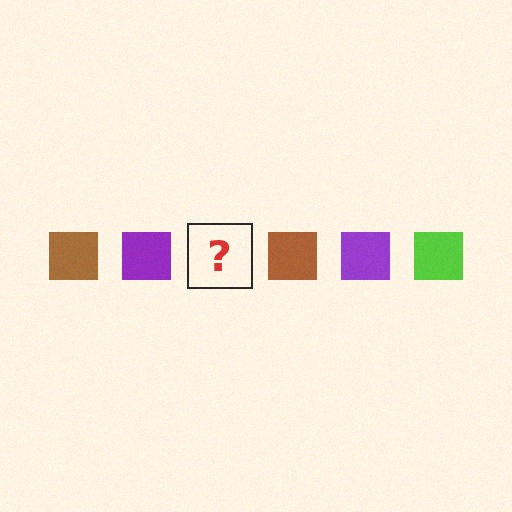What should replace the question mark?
The question mark should be replaced with a lime square.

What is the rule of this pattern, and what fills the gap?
The rule is that the pattern cycles through brown, purple, lime squares. The gap should be filled with a lime square.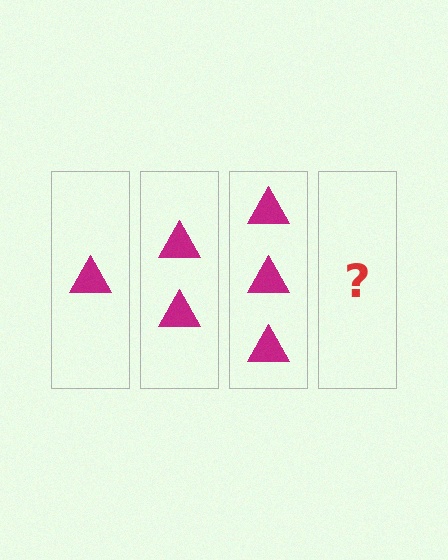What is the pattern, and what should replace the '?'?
The pattern is that each step adds one more triangle. The '?' should be 4 triangles.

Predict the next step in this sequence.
The next step is 4 triangles.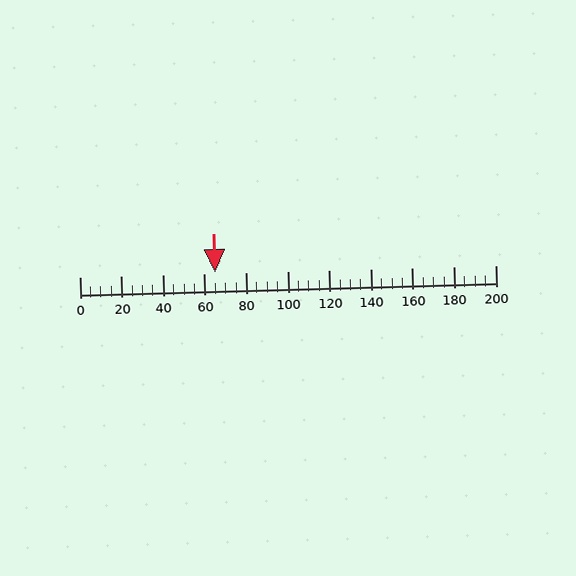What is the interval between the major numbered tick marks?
The major tick marks are spaced 20 units apart.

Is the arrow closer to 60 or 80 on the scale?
The arrow is closer to 60.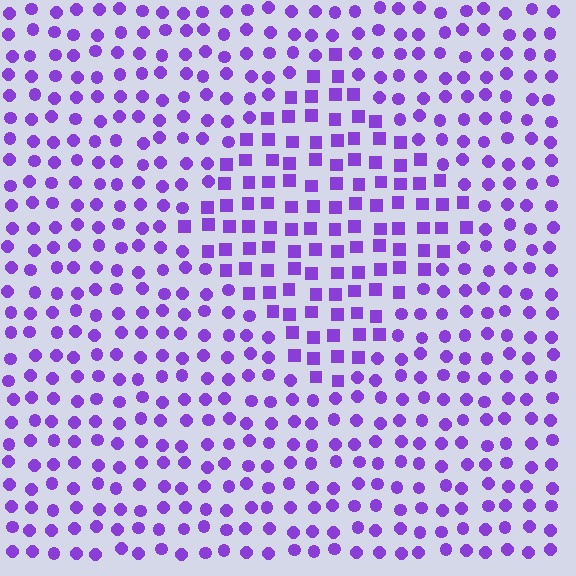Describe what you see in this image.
The image is filled with small purple elements arranged in a uniform grid. A diamond-shaped region contains squares, while the surrounding area contains circles. The boundary is defined purely by the change in element shape.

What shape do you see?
I see a diamond.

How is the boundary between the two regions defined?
The boundary is defined by a change in element shape: squares inside vs. circles outside. All elements share the same color and spacing.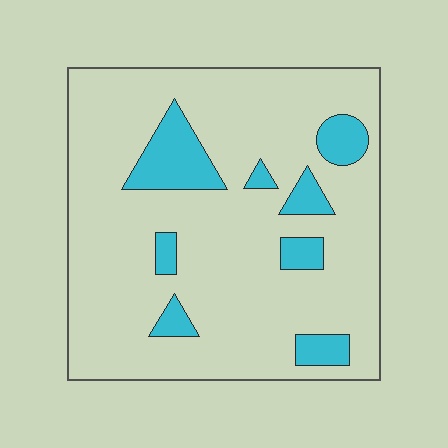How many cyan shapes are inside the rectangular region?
8.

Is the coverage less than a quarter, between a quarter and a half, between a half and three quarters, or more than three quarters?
Less than a quarter.